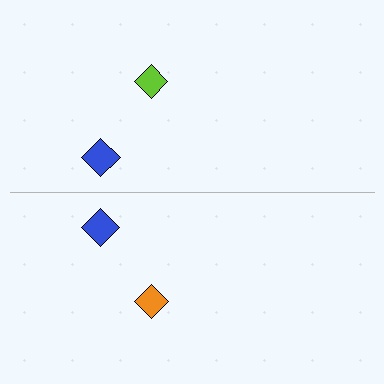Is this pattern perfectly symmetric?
No, the pattern is not perfectly symmetric. The orange diamond on the bottom side breaks the symmetry — its mirror counterpart is lime.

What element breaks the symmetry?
The orange diamond on the bottom side breaks the symmetry — its mirror counterpart is lime.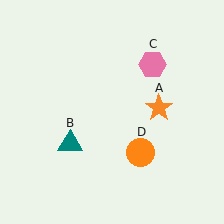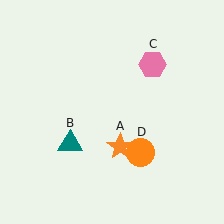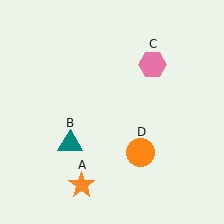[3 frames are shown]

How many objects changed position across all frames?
1 object changed position: orange star (object A).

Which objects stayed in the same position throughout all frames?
Teal triangle (object B) and pink hexagon (object C) and orange circle (object D) remained stationary.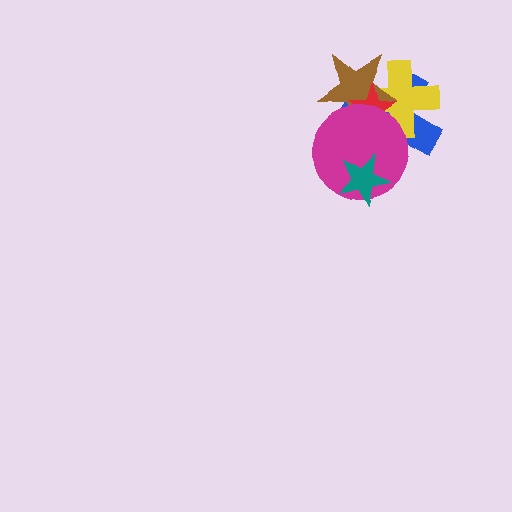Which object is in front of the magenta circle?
The teal star is in front of the magenta circle.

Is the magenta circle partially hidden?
Yes, it is partially covered by another shape.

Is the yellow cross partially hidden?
Yes, it is partially covered by another shape.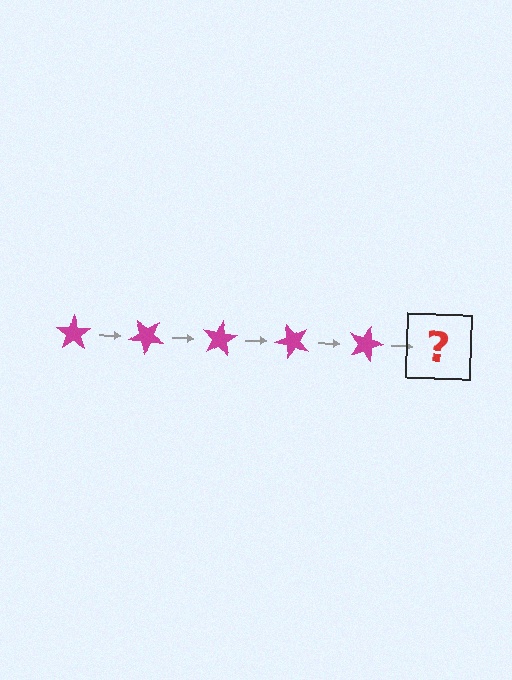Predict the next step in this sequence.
The next step is a magenta star rotated 200 degrees.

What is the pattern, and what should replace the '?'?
The pattern is that the star rotates 40 degrees each step. The '?' should be a magenta star rotated 200 degrees.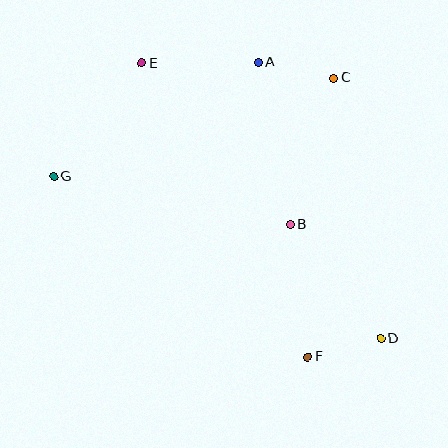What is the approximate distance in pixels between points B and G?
The distance between B and G is approximately 241 pixels.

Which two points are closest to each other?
Points D and F are closest to each other.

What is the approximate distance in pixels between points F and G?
The distance between F and G is approximately 311 pixels.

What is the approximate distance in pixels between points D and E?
The distance between D and E is approximately 365 pixels.